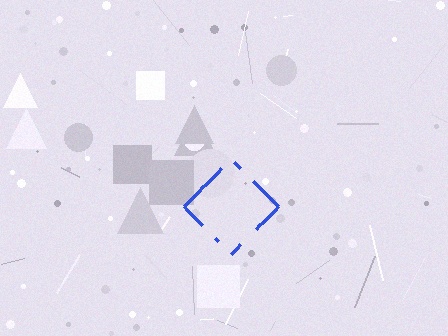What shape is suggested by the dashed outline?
The dashed outline suggests a diamond.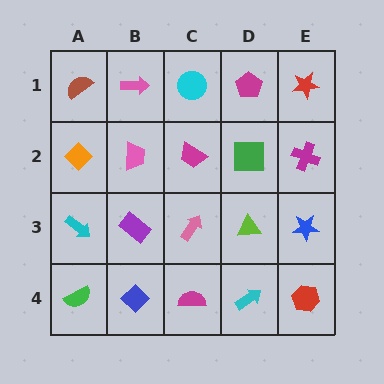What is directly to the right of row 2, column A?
A pink trapezoid.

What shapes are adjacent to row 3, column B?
A pink trapezoid (row 2, column B), a blue diamond (row 4, column B), a cyan arrow (row 3, column A), a pink arrow (row 3, column C).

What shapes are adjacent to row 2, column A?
A brown semicircle (row 1, column A), a cyan arrow (row 3, column A), a pink trapezoid (row 2, column B).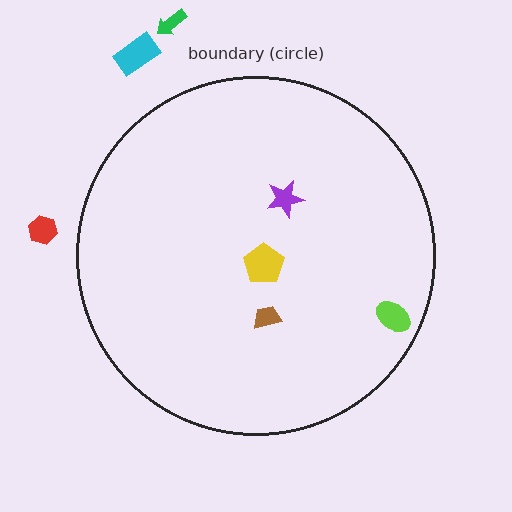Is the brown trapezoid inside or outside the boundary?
Inside.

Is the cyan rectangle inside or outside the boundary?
Outside.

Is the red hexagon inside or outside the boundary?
Outside.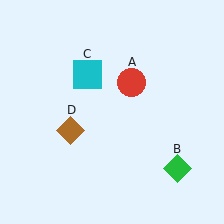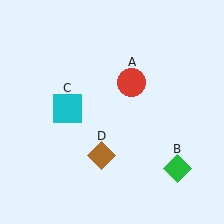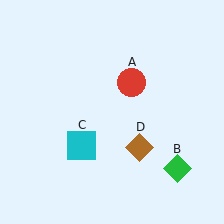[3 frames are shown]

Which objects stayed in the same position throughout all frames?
Red circle (object A) and green diamond (object B) remained stationary.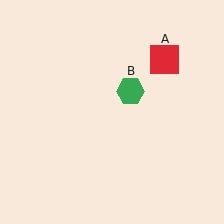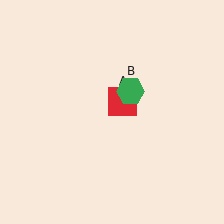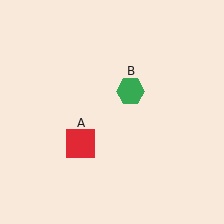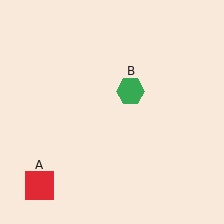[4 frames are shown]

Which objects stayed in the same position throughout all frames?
Green hexagon (object B) remained stationary.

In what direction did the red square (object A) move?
The red square (object A) moved down and to the left.